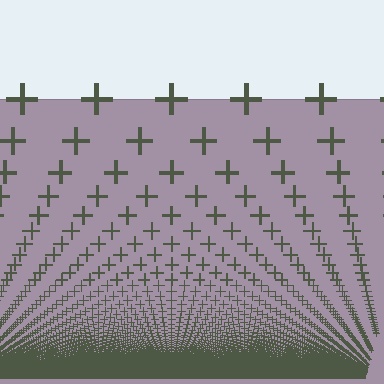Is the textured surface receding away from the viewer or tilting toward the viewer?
The surface appears to tilt toward the viewer. Texture elements get larger and sparser toward the top.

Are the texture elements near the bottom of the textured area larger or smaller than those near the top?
Smaller. The gradient is inverted — elements near the bottom are smaller and denser.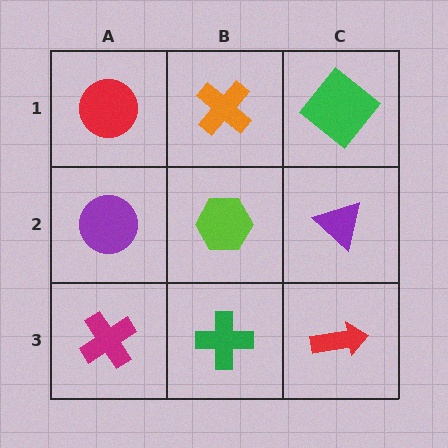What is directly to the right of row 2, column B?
A purple triangle.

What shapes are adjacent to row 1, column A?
A purple circle (row 2, column A), an orange cross (row 1, column B).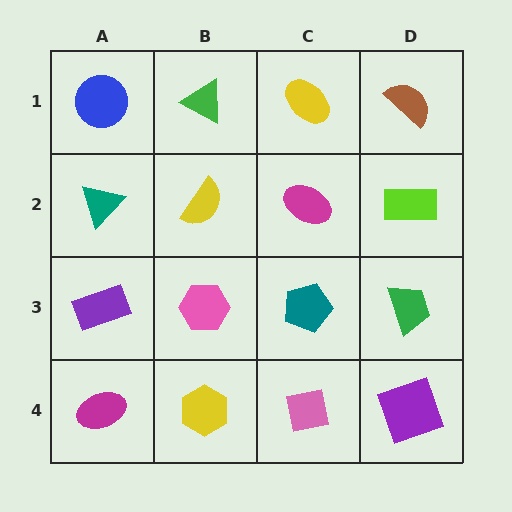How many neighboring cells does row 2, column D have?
3.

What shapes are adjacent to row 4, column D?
A green trapezoid (row 3, column D), a pink square (row 4, column C).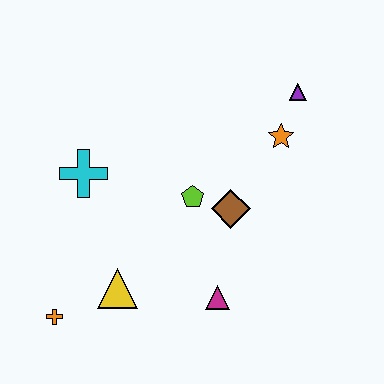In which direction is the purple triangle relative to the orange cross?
The purple triangle is to the right of the orange cross.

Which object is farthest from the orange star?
The orange cross is farthest from the orange star.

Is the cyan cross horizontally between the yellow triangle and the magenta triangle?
No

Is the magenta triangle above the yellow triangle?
No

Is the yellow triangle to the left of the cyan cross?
No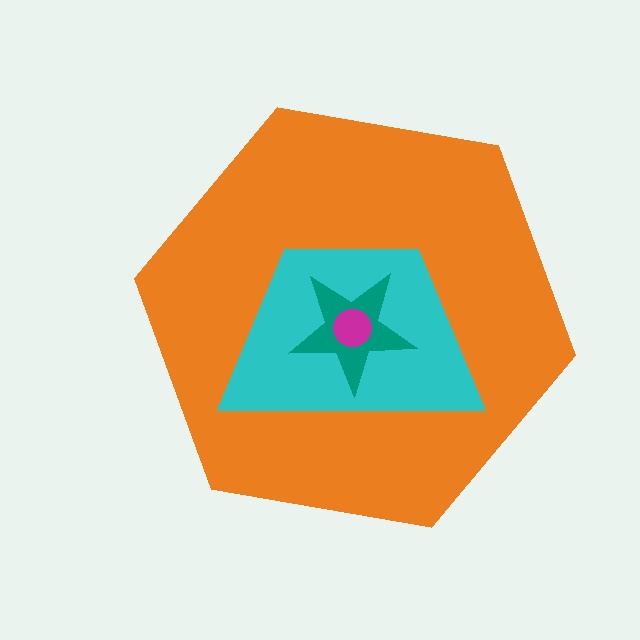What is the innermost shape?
The magenta circle.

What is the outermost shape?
The orange hexagon.